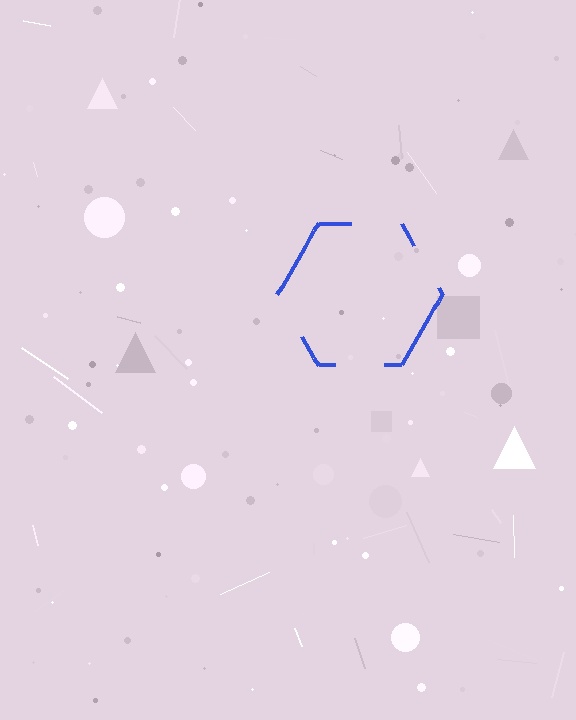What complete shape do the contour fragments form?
The contour fragments form a hexagon.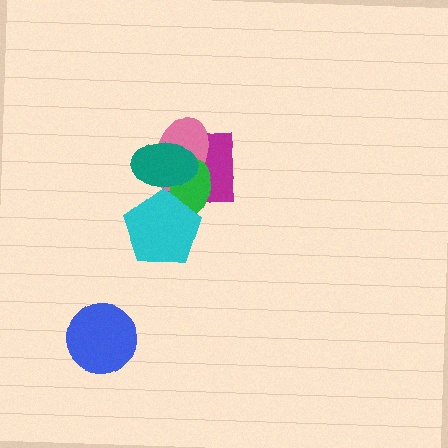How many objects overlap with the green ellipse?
4 objects overlap with the green ellipse.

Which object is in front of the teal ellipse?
The cyan pentagon is in front of the teal ellipse.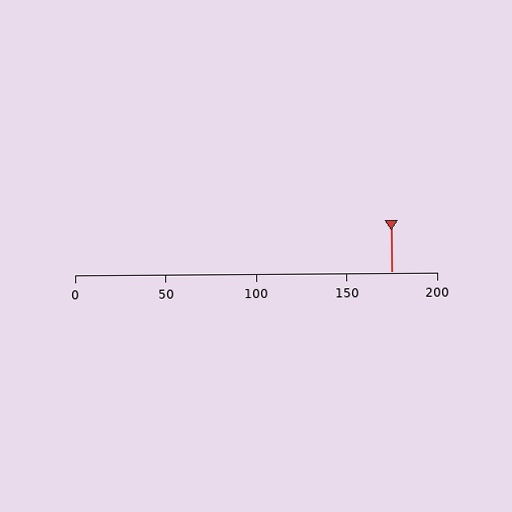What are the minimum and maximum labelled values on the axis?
The axis runs from 0 to 200.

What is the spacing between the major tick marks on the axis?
The major ticks are spaced 50 apart.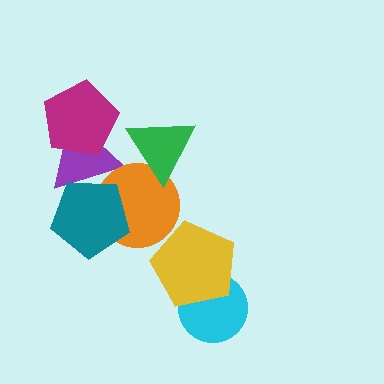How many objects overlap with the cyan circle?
1 object overlaps with the cyan circle.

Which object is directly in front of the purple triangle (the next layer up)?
The magenta pentagon is directly in front of the purple triangle.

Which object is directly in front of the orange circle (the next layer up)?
The teal pentagon is directly in front of the orange circle.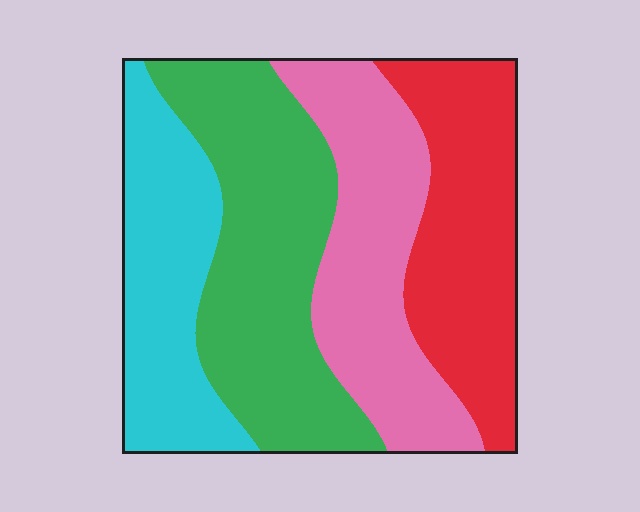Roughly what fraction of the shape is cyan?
Cyan takes up about one fifth (1/5) of the shape.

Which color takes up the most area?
Green, at roughly 30%.